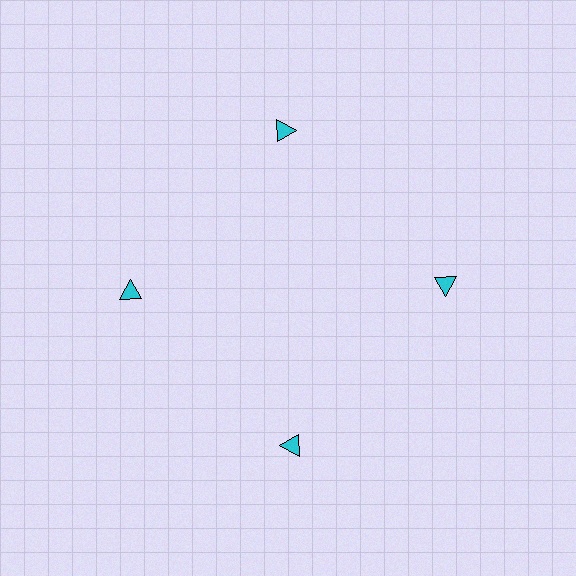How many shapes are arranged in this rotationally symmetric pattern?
There are 4 shapes, arranged in 4 groups of 1.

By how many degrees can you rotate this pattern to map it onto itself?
The pattern maps onto itself every 90 degrees of rotation.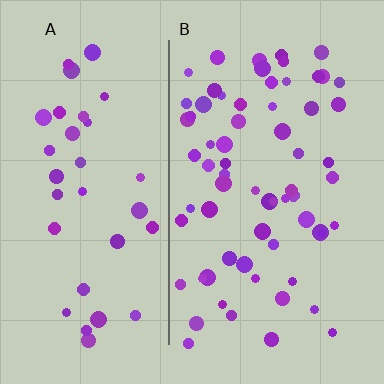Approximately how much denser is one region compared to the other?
Approximately 1.9× — region B over region A.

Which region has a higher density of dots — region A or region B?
B (the right).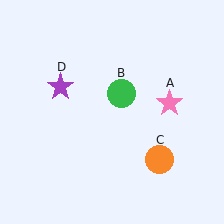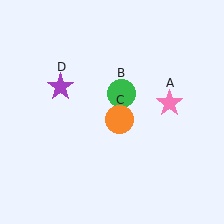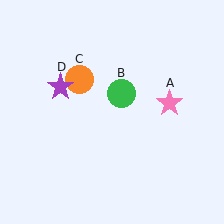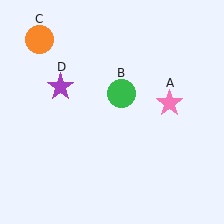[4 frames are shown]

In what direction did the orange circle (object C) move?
The orange circle (object C) moved up and to the left.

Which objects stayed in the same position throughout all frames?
Pink star (object A) and green circle (object B) and purple star (object D) remained stationary.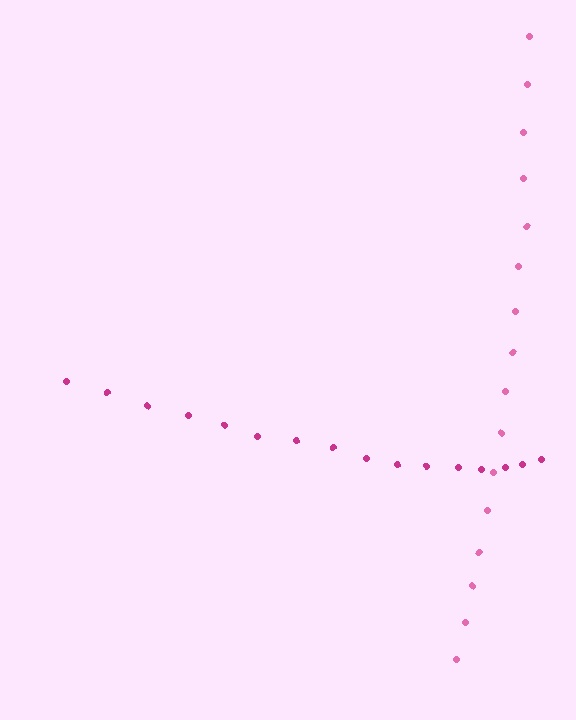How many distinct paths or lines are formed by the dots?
There are 2 distinct paths.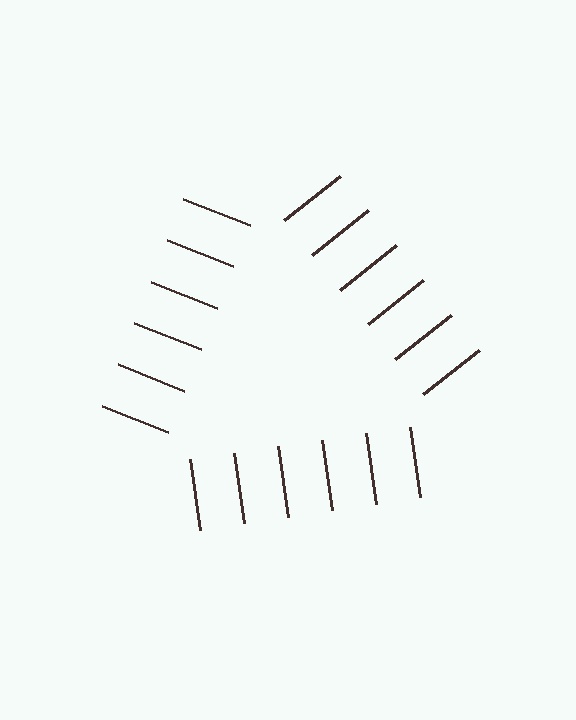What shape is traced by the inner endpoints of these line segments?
An illusory triangle — the line segments terminate on its edges but no continuous stroke is drawn.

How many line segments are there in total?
18 — 6 along each of the 3 edges.